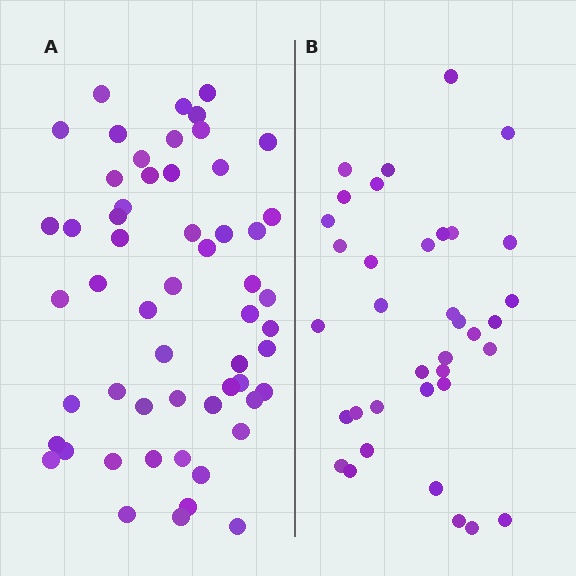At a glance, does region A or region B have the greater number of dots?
Region A (the left region) has more dots.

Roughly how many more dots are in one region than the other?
Region A has approximately 20 more dots than region B.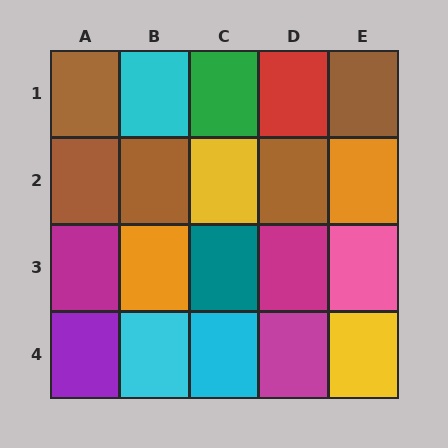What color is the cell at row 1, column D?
Red.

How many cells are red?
1 cell is red.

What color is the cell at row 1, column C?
Green.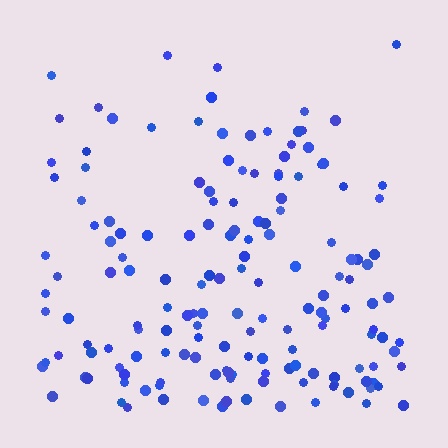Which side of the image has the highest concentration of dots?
The bottom.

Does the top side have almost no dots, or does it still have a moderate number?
Still a moderate number, just noticeably fewer than the bottom.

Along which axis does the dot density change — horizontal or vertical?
Vertical.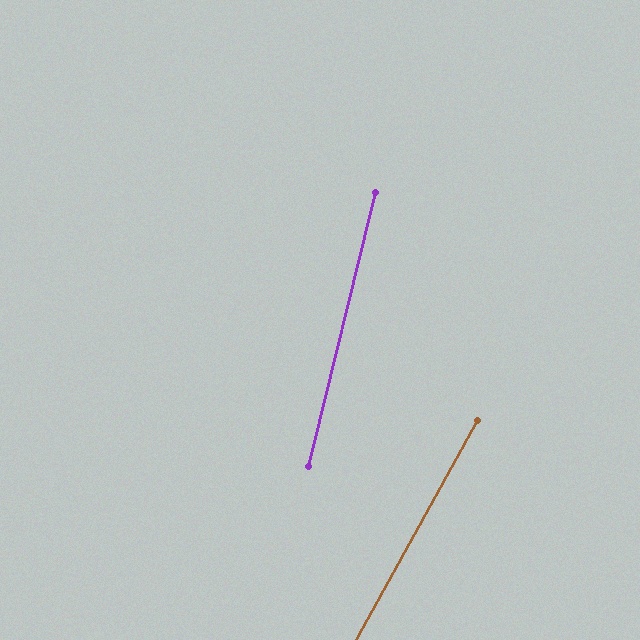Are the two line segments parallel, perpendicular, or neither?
Neither parallel nor perpendicular — they differ by about 15°.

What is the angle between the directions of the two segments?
Approximately 15 degrees.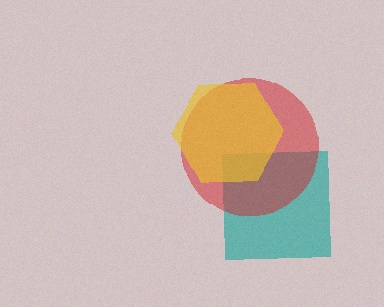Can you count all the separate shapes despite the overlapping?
Yes, there are 3 separate shapes.